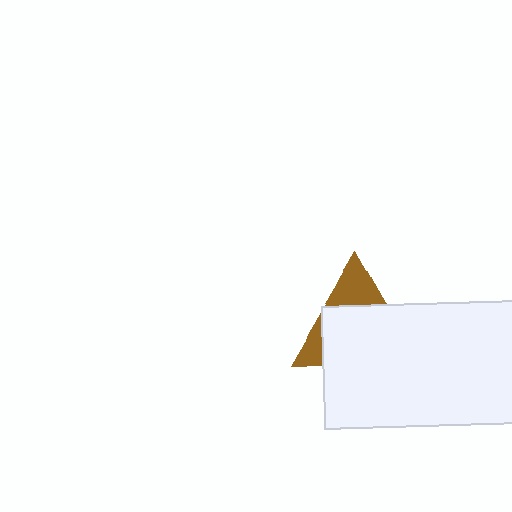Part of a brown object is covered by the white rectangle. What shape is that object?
It is a triangle.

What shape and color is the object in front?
The object in front is a white rectangle.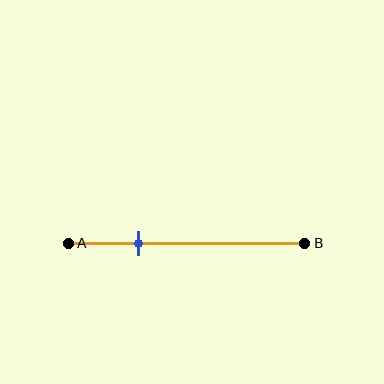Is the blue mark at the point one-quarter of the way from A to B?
No, the mark is at about 30% from A, not at the 25% one-quarter point.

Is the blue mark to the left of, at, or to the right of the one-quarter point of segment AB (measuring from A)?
The blue mark is to the right of the one-quarter point of segment AB.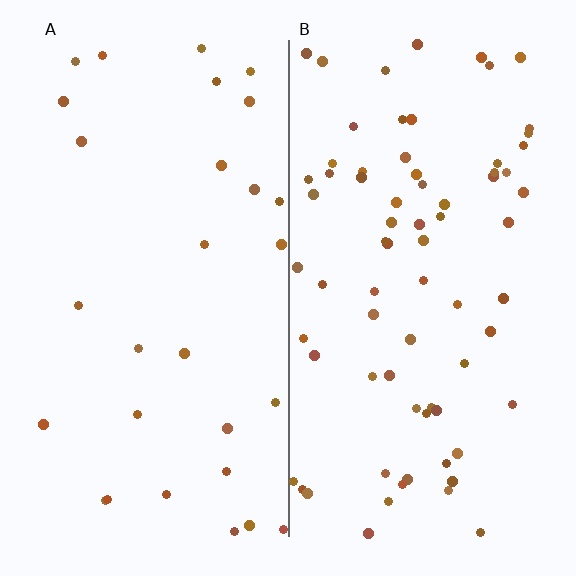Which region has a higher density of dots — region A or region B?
B (the right).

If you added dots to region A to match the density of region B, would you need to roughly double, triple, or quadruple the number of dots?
Approximately triple.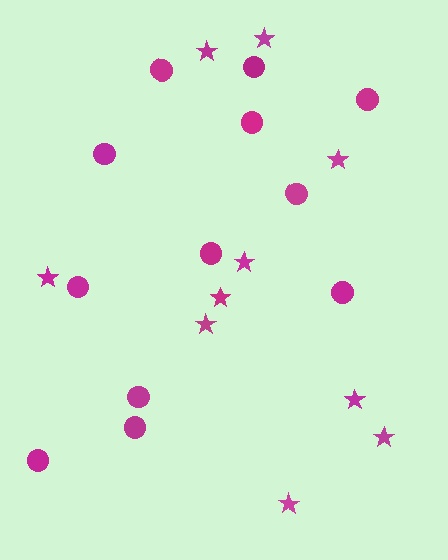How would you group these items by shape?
There are 2 groups: one group of circles (12) and one group of stars (10).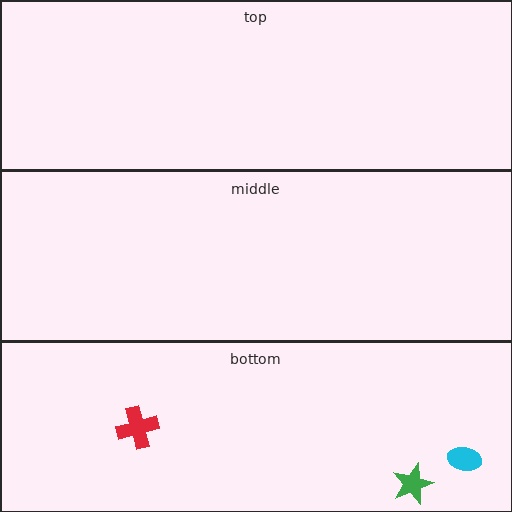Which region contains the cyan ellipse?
The bottom region.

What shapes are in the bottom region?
The green star, the red cross, the cyan ellipse.